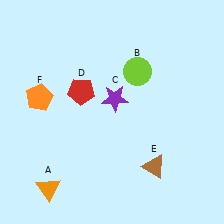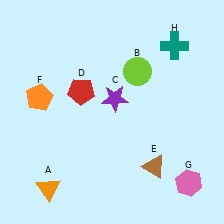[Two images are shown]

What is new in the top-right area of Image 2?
A teal cross (H) was added in the top-right area of Image 2.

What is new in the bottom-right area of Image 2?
A pink hexagon (G) was added in the bottom-right area of Image 2.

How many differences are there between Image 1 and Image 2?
There are 2 differences between the two images.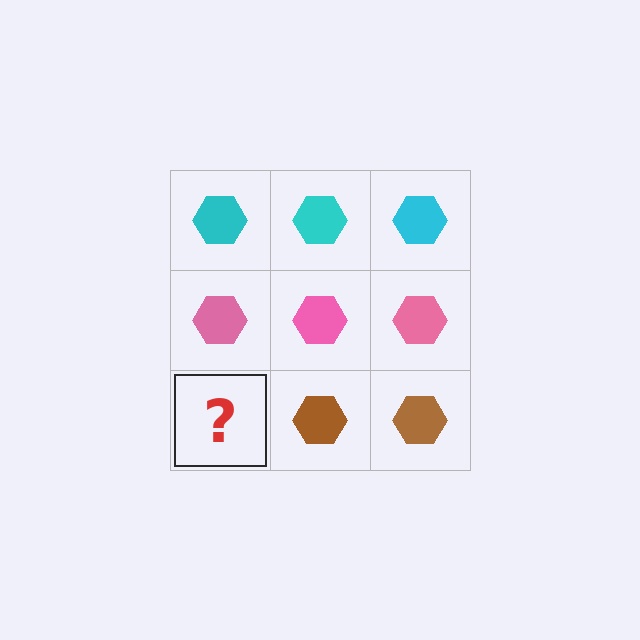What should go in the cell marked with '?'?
The missing cell should contain a brown hexagon.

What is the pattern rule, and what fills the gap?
The rule is that each row has a consistent color. The gap should be filled with a brown hexagon.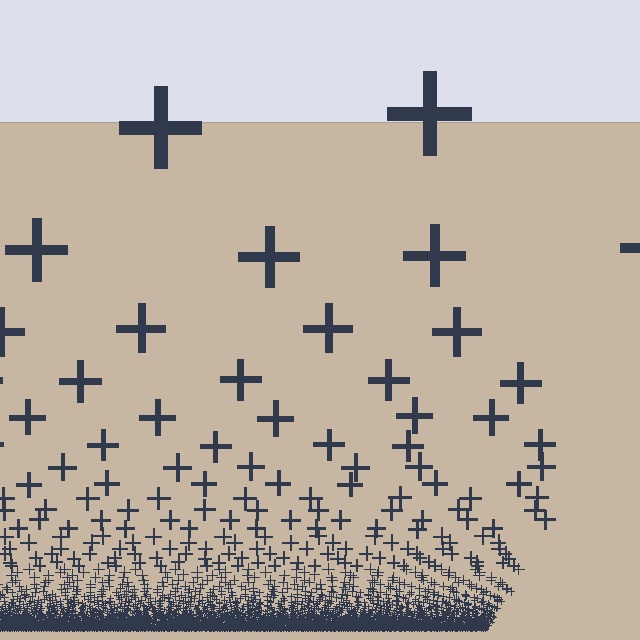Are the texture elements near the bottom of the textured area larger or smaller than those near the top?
Smaller. The gradient is inverted — elements near the bottom are smaller and denser.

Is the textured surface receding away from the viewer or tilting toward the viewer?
The surface appears to tilt toward the viewer. Texture elements get larger and sparser toward the top.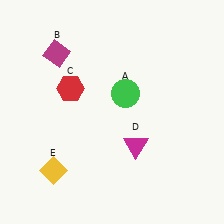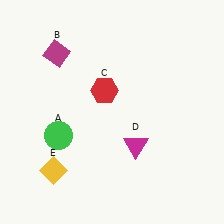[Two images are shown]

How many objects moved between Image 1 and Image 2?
2 objects moved between the two images.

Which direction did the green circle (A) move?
The green circle (A) moved left.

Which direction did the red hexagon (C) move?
The red hexagon (C) moved right.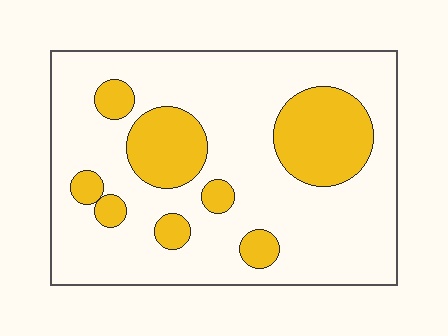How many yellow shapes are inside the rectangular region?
8.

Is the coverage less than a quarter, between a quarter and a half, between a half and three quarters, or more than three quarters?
Less than a quarter.